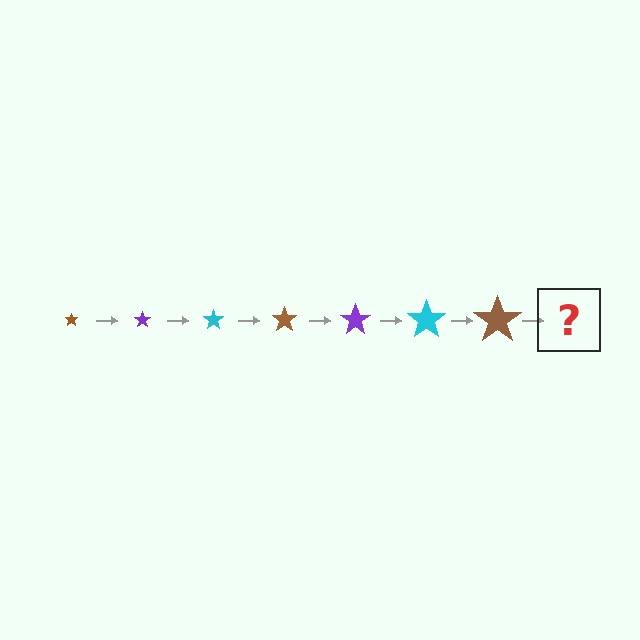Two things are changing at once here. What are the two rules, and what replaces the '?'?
The two rules are that the star grows larger each step and the color cycles through brown, purple, and cyan. The '?' should be a purple star, larger than the previous one.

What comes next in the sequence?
The next element should be a purple star, larger than the previous one.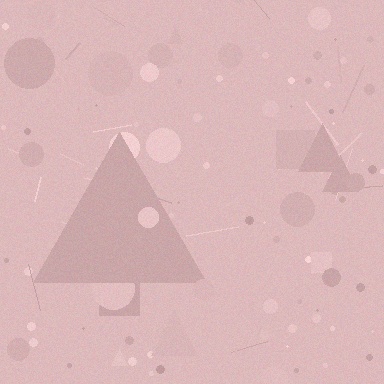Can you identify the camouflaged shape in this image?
The camouflaged shape is a triangle.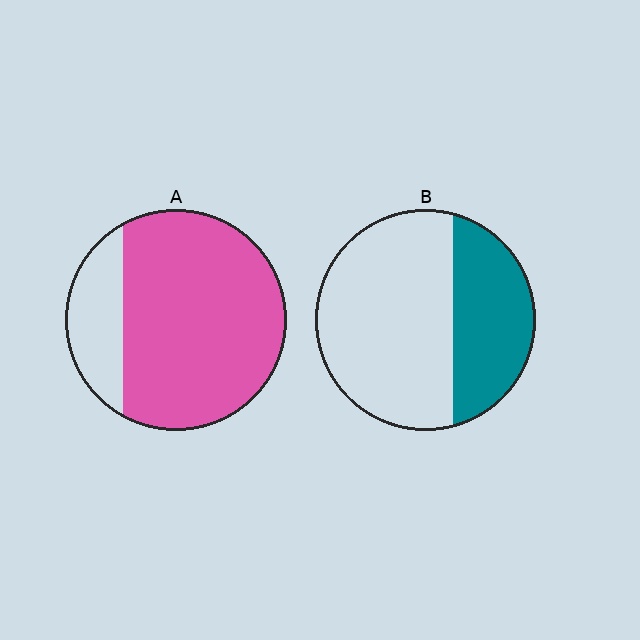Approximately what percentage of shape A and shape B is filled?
A is approximately 80% and B is approximately 35%.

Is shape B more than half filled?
No.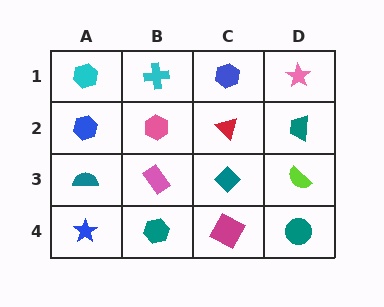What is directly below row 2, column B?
A pink rectangle.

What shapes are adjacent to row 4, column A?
A teal semicircle (row 3, column A), a teal hexagon (row 4, column B).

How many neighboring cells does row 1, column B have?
3.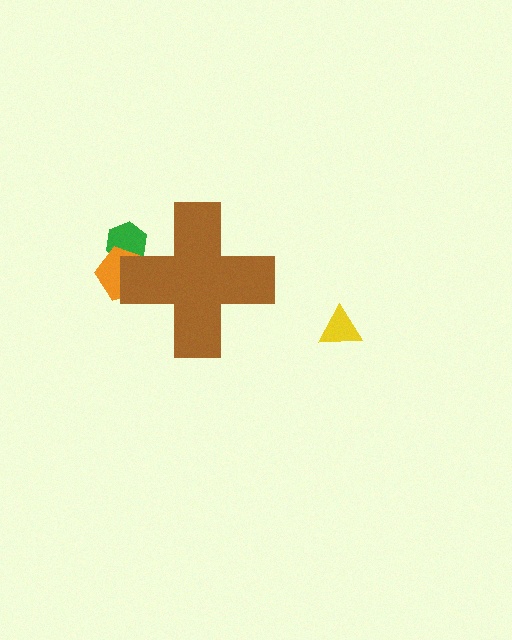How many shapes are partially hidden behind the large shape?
2 shapes are partially hidden.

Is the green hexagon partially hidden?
Yes, the green hexagon is partially hidden behind the brown cross.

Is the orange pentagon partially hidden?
Yes, the orange pentagon is partially hidden behind the brown cross.